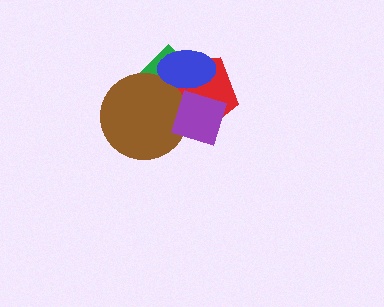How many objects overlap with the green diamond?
4 objects overlap with the green diamond.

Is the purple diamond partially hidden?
No, no other shape covers it.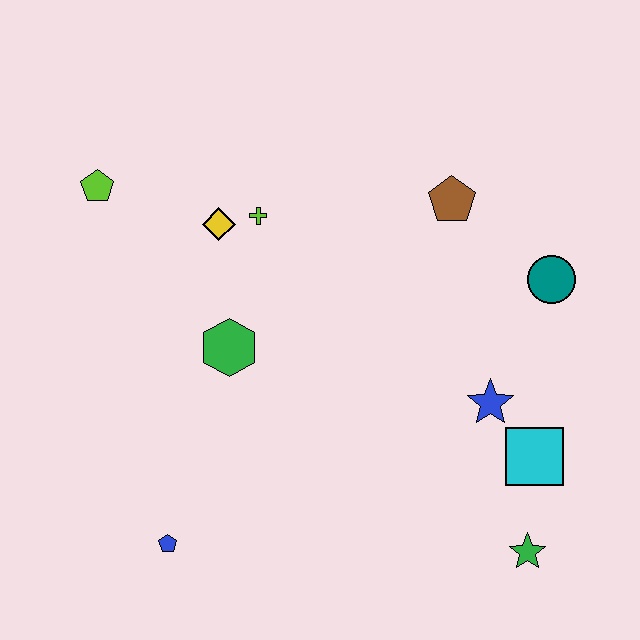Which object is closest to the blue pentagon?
The green hexagon is closest to the blue pentagon.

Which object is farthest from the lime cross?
The green star is farthest from the lime cross.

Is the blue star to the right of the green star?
No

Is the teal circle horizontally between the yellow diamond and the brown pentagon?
No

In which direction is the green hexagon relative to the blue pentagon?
The green hexagon is above the blue pentagon.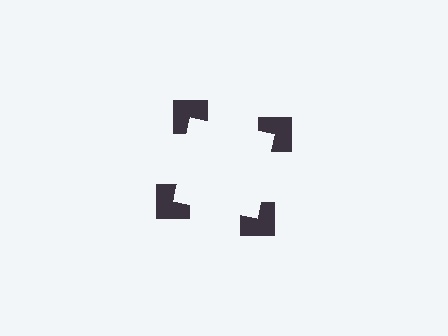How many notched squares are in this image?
There are 4 — one at each vertex of the illusory square.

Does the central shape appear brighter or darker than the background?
It typically appears slightly brighter than the background, even though no actual brightness change is drawn.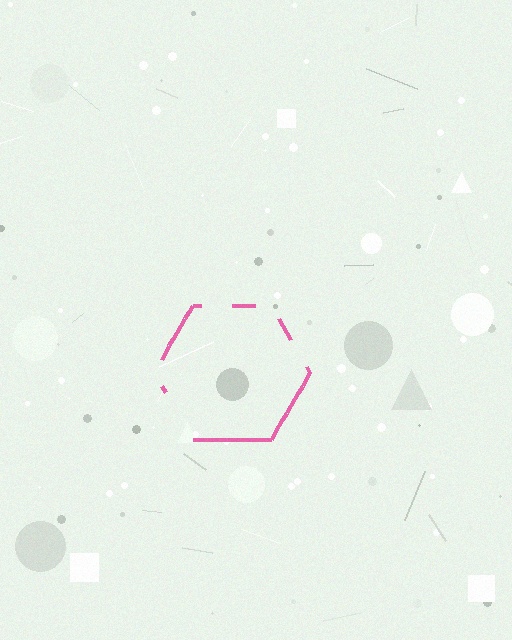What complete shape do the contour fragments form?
The contour fragments form a hexagon.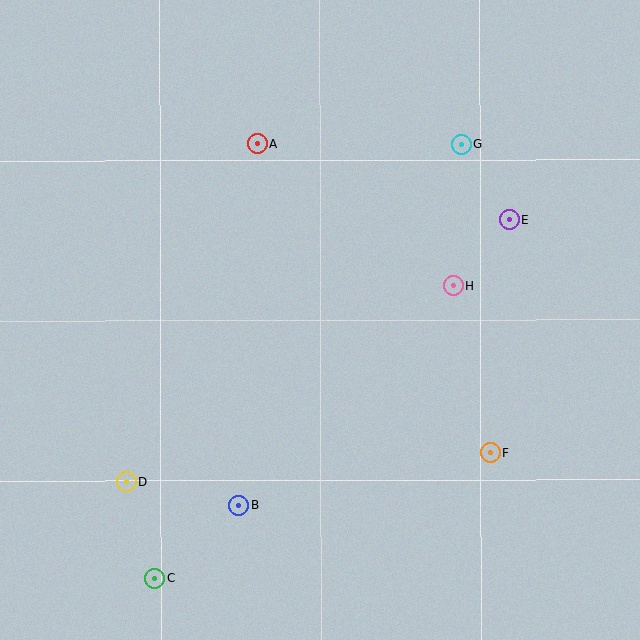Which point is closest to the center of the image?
Point H at (453, 286) is closest to the center.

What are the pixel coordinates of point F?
Point F is at (491, 452).